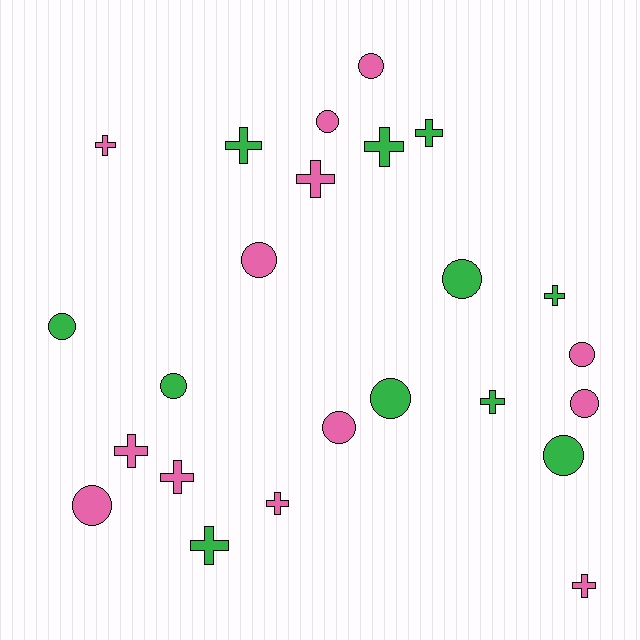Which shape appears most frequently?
Circle, with 12 objects.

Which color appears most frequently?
Pink, with 13 objects.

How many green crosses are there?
There are 6 green crosses.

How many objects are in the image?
There are 24 objects.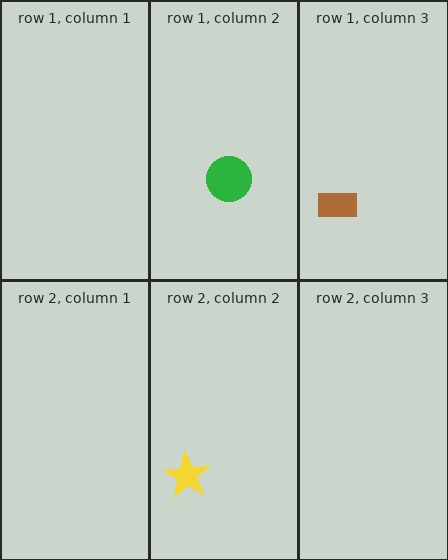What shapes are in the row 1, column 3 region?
The brown rectangle.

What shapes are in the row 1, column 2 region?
The green circle.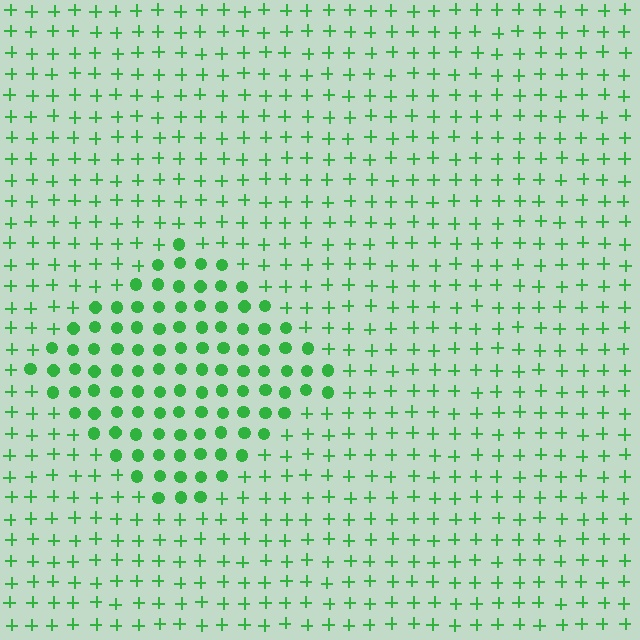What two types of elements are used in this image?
The image uses circles inside the diamond region and plus signs outside it.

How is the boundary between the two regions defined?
The boundary is defined by a change in element shape: circles inside vs. plus signs outside. All elements share the same color and spacing.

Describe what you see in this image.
The image is filled with small green elements arranged in a uniform grid. A diamond-shaped region contains circles, while the surrounding area contains plus signs. The boundary is defined purely by the change in element shape.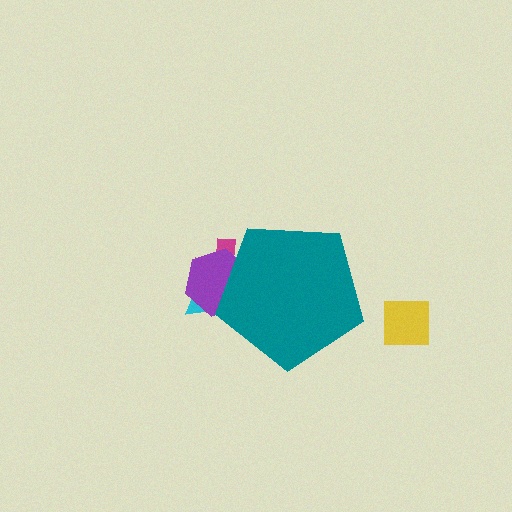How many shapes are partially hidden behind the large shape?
3 shapes are partially hidden.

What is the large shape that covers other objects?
A teal pentagon.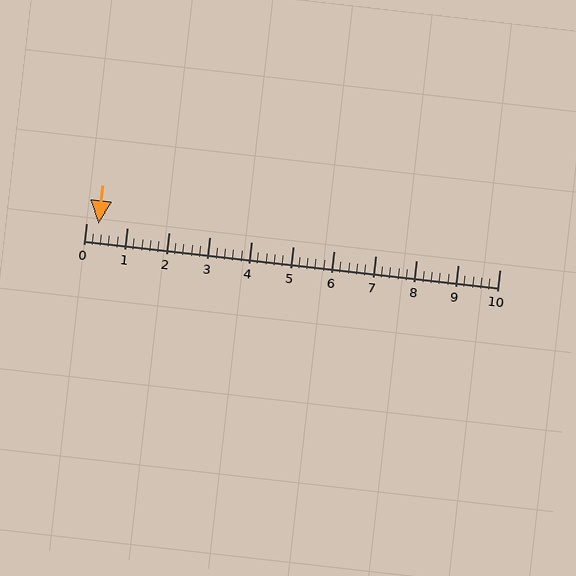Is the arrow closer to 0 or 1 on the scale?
The arrow is closer to 0.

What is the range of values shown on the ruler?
The ruler shows values from 0 to 10.